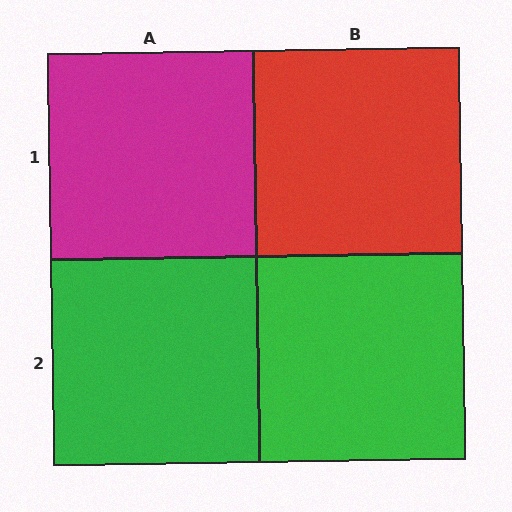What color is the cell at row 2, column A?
Green.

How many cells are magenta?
1 cell is magenta.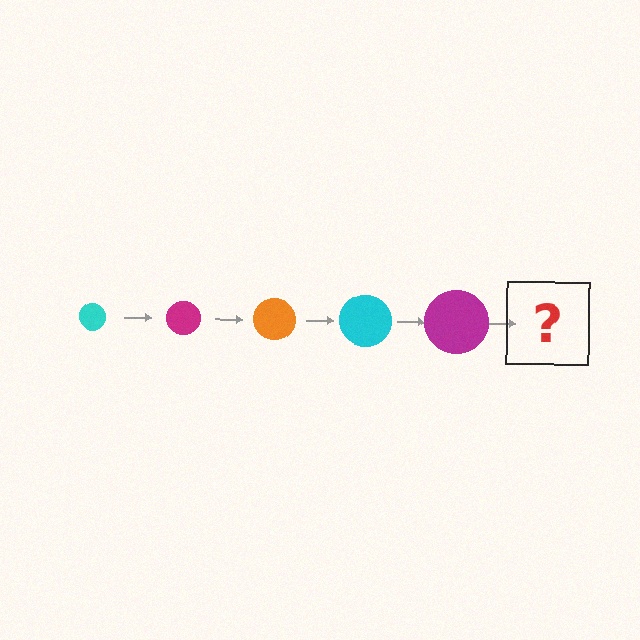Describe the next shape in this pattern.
It should be an orange circle, larger than the previous one.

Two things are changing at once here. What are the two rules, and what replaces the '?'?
The two rules are that the circle grows larger each step and the color cycles through cyan, magenta, and orange. The '?' should be an orange circle, larger than the previous one.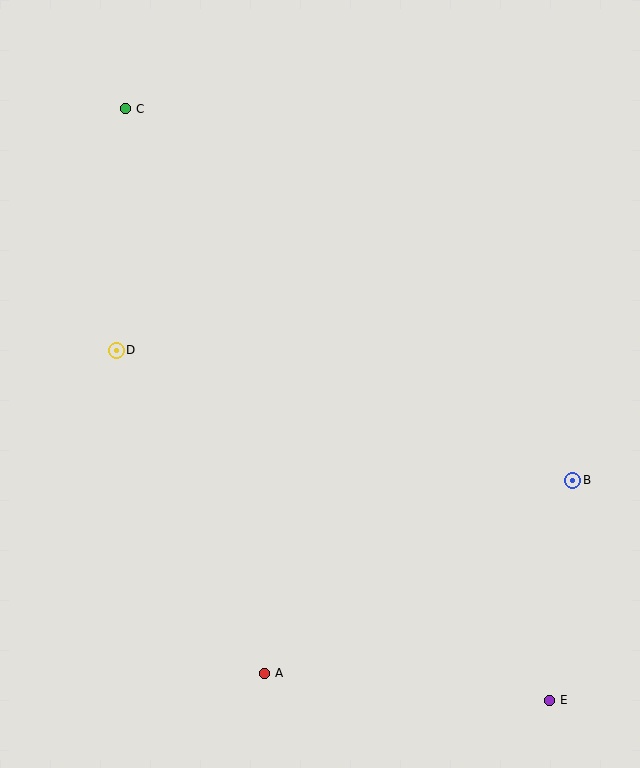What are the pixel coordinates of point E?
Point E is at (550, 700).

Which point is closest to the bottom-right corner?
Point E is closest to the bottom-right corner.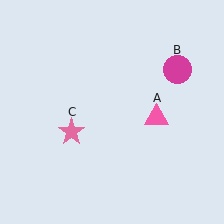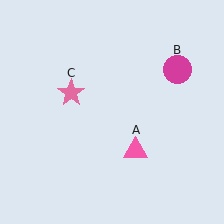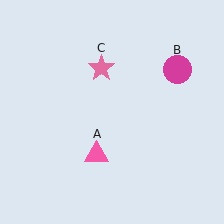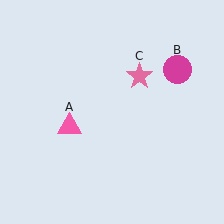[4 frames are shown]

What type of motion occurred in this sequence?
The pink triangle (object A), pink star (object C) rotated clockwise around the center of the scene.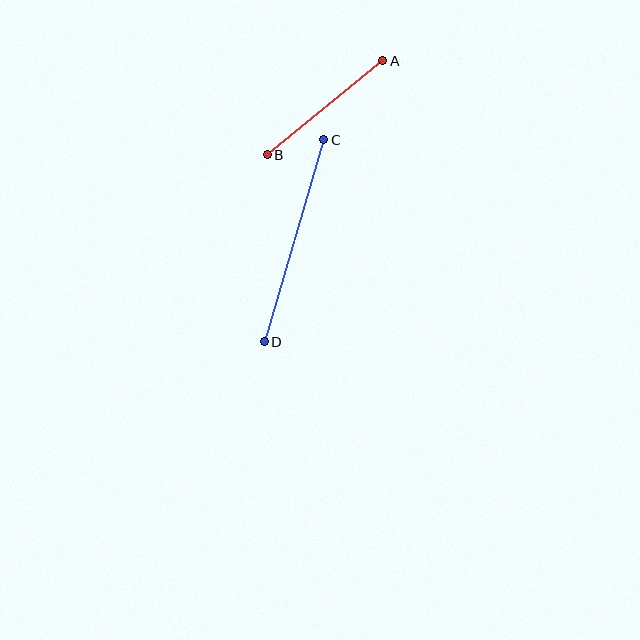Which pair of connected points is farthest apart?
Points C and D are farthest apart.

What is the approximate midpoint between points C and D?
The midpoint is at approximately (294, 241) pixels.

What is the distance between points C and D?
The distance is approximately 211 pixels.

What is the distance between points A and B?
The distance is approximately 149 pixels.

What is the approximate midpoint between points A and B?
The midpoint is at approximately (325, 108) pixels.